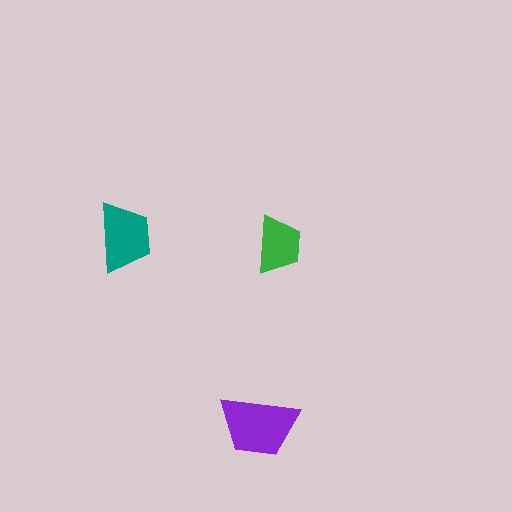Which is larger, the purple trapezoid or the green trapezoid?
The purple one.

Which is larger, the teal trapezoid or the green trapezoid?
The teal one.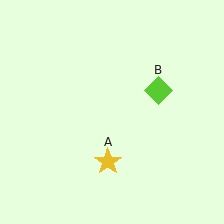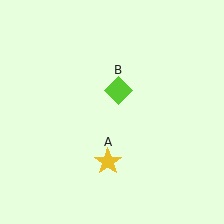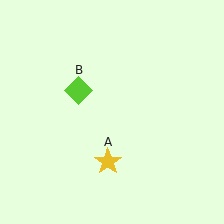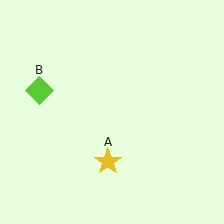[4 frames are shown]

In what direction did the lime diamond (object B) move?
The lime diamond (object B) moved left.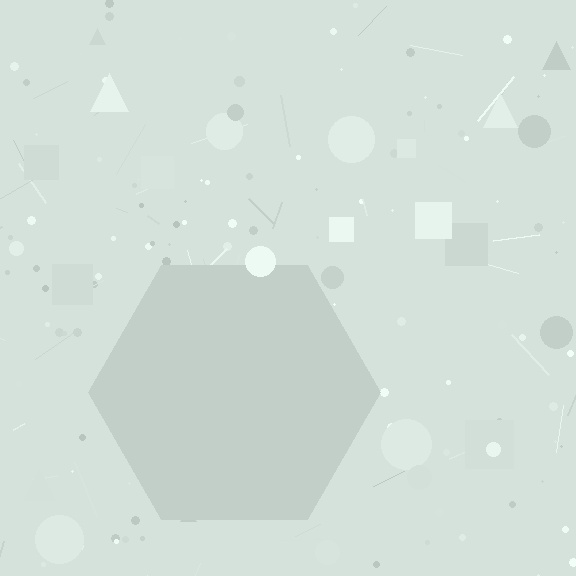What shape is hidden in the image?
A hexagon is hidden in the image.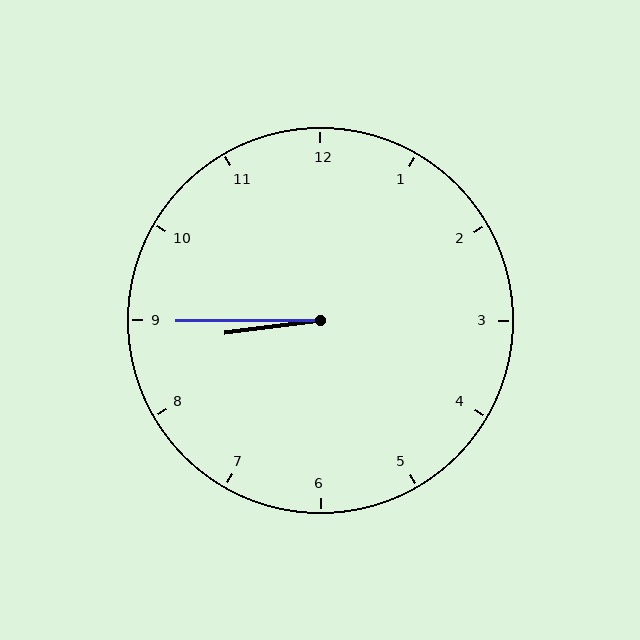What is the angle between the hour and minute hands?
Approximately 8 degrees.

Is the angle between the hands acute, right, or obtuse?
It is acute.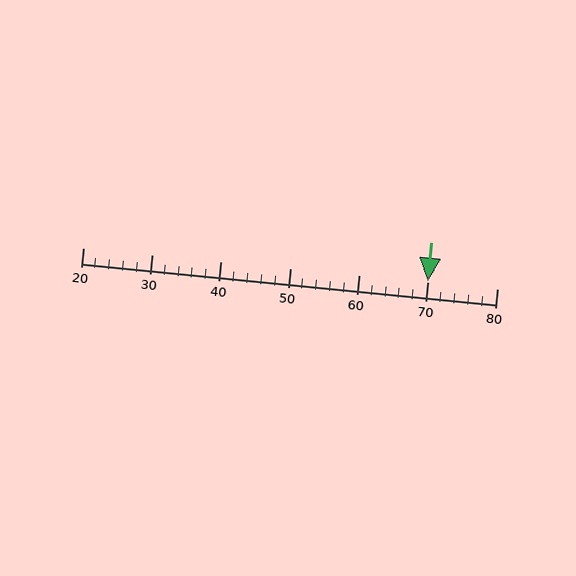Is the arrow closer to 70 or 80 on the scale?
The arrow is closer to 70.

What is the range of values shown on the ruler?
The ruler shows values from 20 to 80.